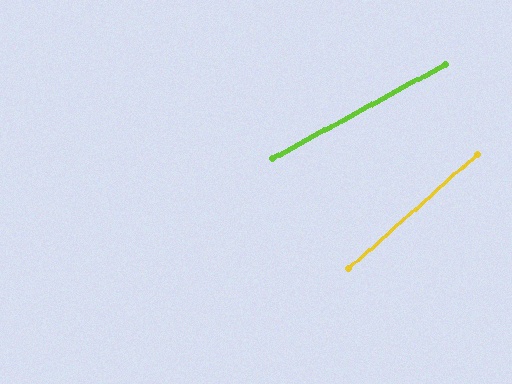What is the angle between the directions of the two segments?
Approximately 13 degrees.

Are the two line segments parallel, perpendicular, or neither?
Neither parallel nor perpendicular — they differ by about 13°.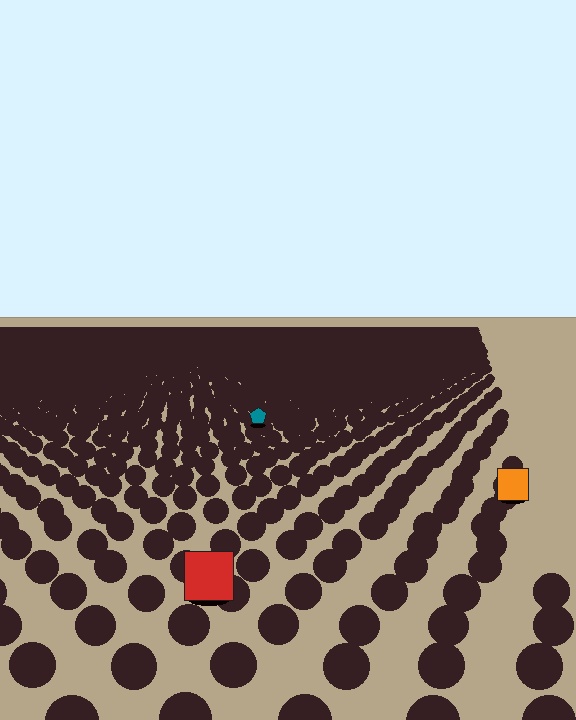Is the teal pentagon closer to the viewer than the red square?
No. The red square is closer — you can tell from the texture gradient: the ground texture is coarser near it.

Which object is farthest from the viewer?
The teal pentagon is farthest from the viewer. It appears smaller and the ground texture around it is denser.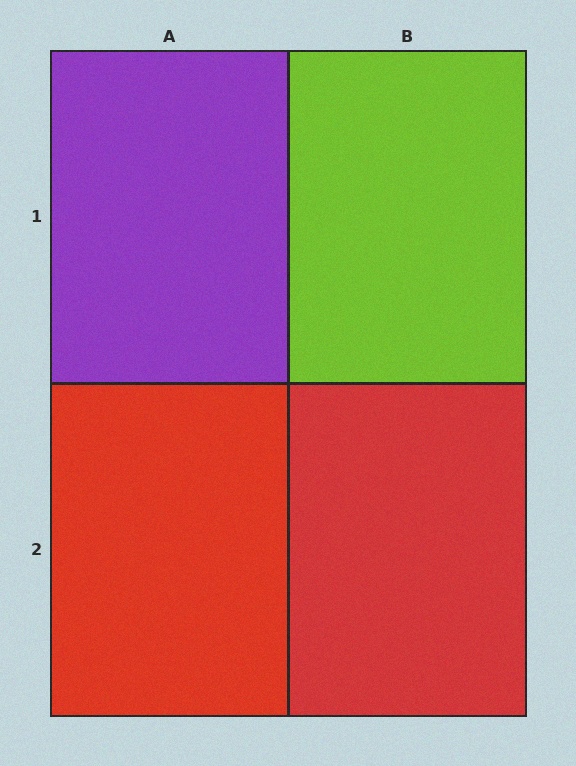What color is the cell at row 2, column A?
Red.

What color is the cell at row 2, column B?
Red.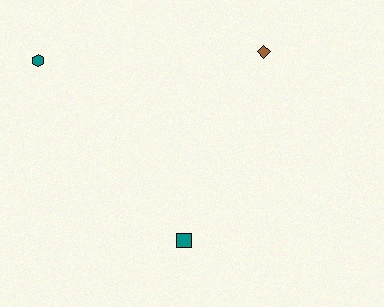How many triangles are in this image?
There are no triangles.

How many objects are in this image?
There are 3 objects.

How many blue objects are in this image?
There are no blue objects.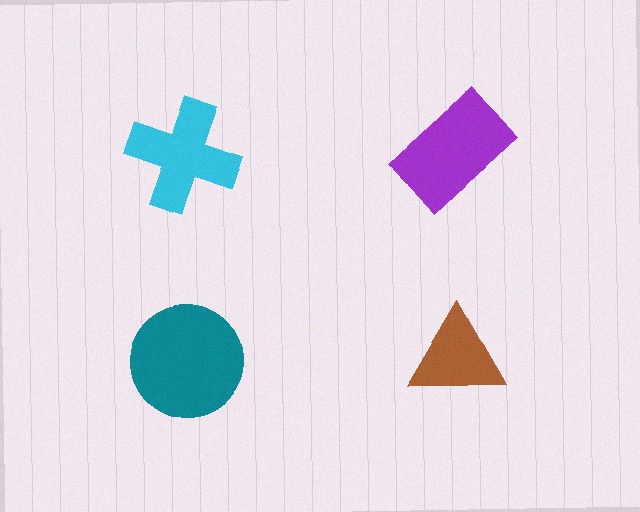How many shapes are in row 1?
2 shapes.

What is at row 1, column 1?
A cyan cross.